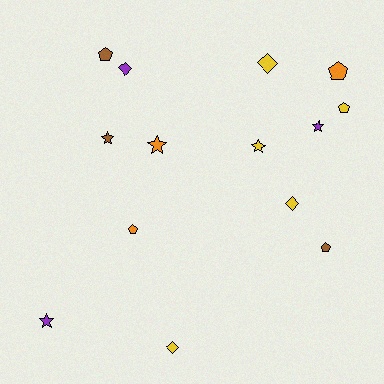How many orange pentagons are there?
There are 2 orange pentagons.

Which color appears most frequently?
Yellow, with 5 objects.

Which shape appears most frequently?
Star, with 5 objects.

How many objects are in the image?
There are 14 objects.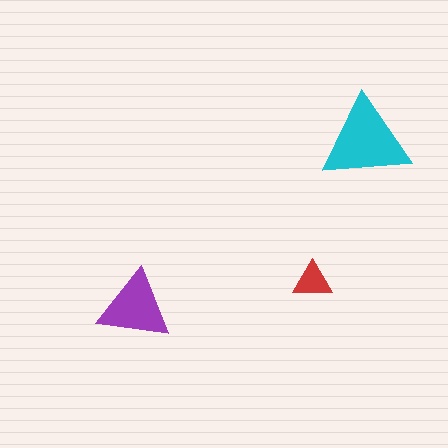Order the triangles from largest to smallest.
the cyan one, the purple one, the red one.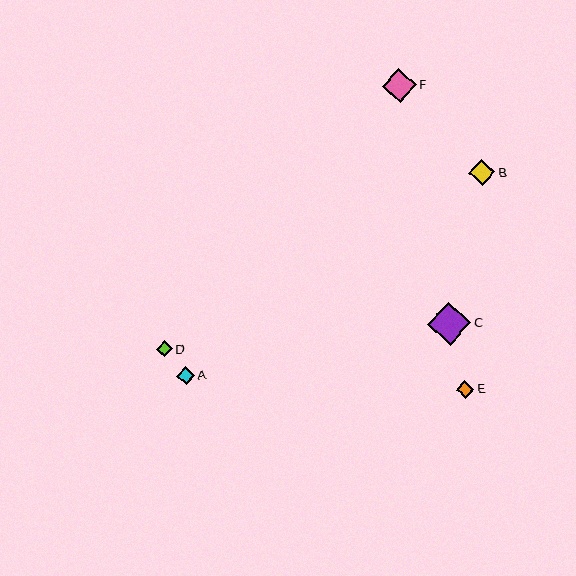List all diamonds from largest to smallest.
From largest to smallest: C, F, B, A, E, D.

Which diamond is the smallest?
Diamond D is the smallest with a size of approximately 16 pixels.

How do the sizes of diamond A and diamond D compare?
Diamond A and diamond D are approximately the same size.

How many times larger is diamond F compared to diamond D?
Diamond F is approximately 2.0 times the size of diamond D.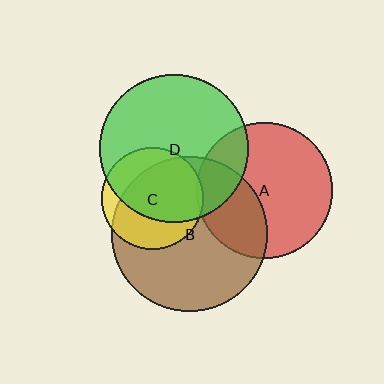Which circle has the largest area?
Circle B (brown).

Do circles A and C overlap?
Yes.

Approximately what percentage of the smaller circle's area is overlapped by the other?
Approximately 5%.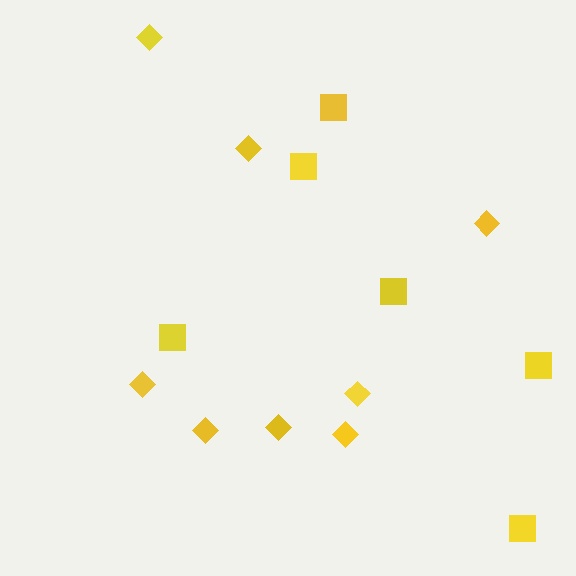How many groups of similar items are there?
There are 2 groups: one group of squares (6) and one group of diamonds (8).